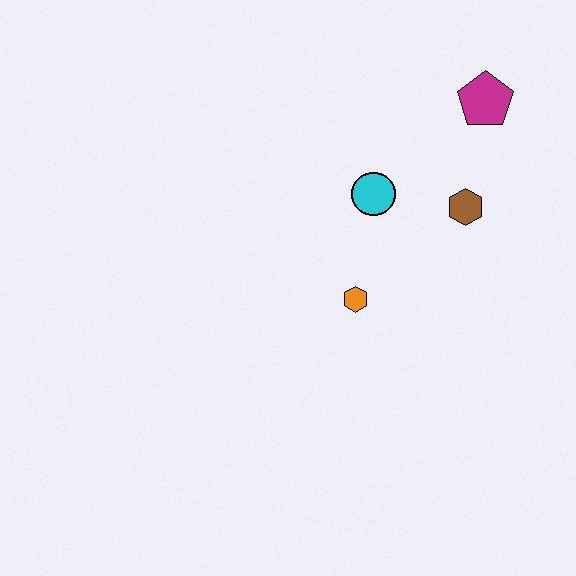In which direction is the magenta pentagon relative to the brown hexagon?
The magenta pentagon is above the brown hexagon.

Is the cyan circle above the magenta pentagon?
No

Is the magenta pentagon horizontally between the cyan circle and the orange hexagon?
No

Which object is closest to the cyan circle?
The brown hexagon is closest to the cyan circle.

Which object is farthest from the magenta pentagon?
The orange hexagon is farthest from the magenta pentagon.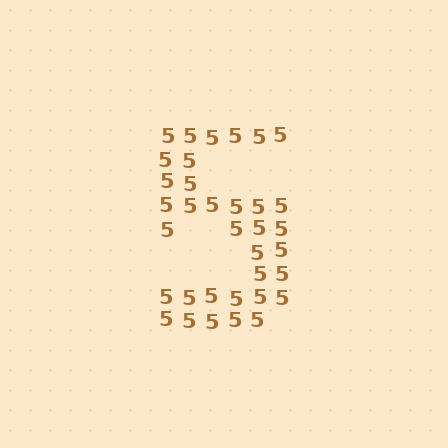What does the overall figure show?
The overall figure shows the digit 5.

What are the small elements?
The small elements are digit 5's.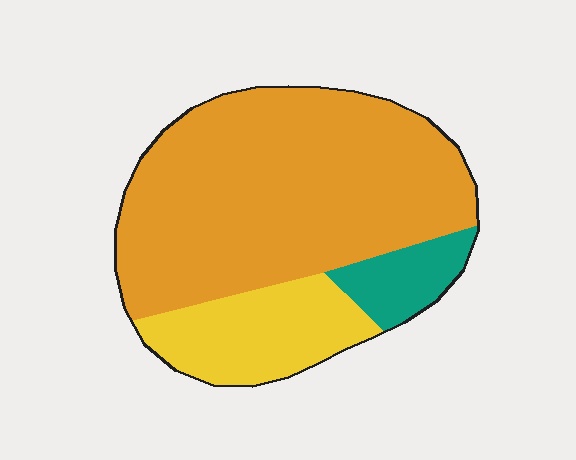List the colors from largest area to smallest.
From largest to smallest: orange, yellow, teal.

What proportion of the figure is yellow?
Yellow covers about 20% of the figure.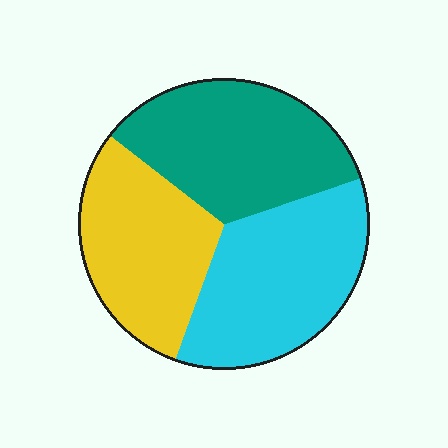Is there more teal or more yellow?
Teal.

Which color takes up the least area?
Yellow, at roughly 30%.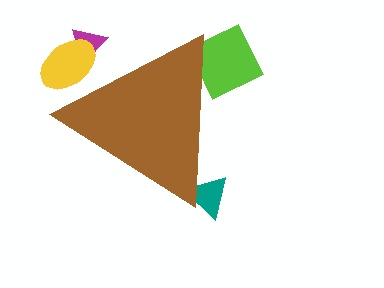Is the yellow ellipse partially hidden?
Yes, the yellow ellipse is partially hidden behind the brown triangle.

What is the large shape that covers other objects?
A brown triangle.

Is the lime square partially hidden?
Yes, the lime square is partially hidden behind the brown triangle.